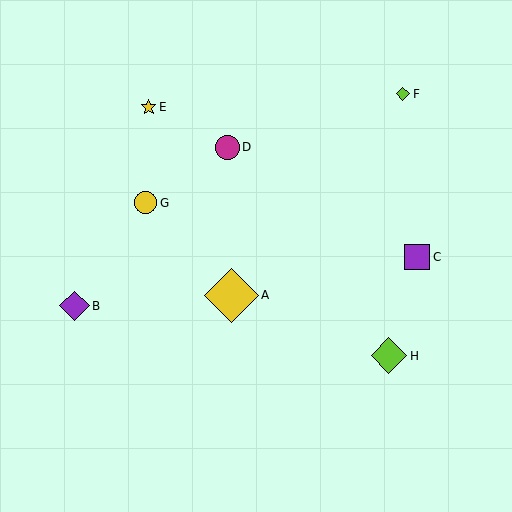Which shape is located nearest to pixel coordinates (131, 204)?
The yellow circle (labeled G) at (145, 203) is nearest to that location.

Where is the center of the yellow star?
The center of the yellow star is at (149, 107).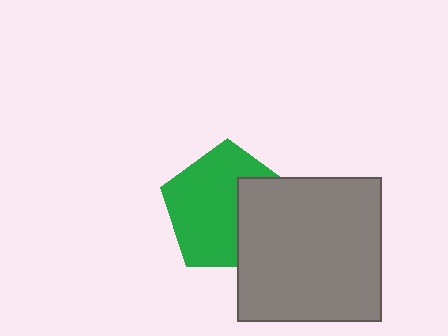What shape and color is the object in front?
The object in front is a gray square.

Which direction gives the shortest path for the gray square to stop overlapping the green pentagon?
Moving right gives the shortest separation.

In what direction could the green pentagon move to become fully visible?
The green pentagon could move left. That would shift it out from behind the gray square entirely.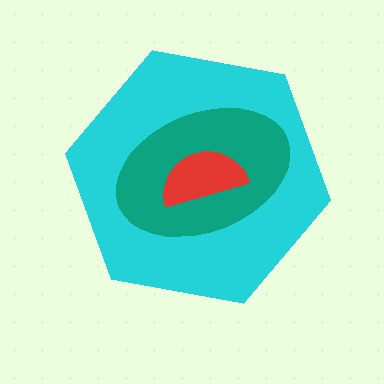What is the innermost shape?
The red semicircle.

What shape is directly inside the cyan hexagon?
The teal ellipse.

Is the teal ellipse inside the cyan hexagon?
Yes.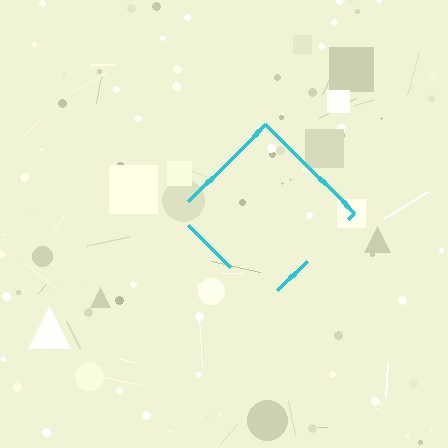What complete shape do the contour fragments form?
The contour fragments form a diamond.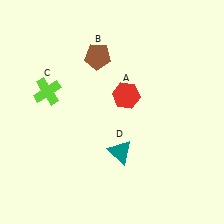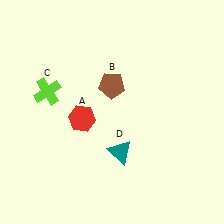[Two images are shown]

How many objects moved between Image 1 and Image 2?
2 objects moved between the two images.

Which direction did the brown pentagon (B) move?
The brown pentagon (B) moved down.